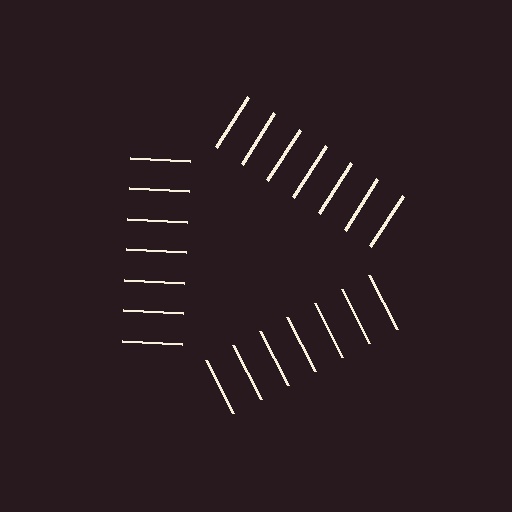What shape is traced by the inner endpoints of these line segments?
An illusory triangle — the line segments terminate on its edges but no continuous stroke is drawn.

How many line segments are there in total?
21 — 7 along each of the 3 edges.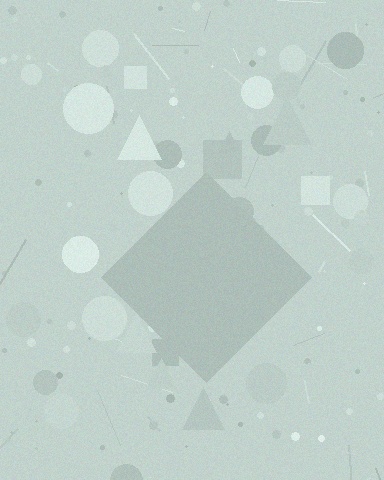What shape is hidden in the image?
A diamond is hidden in the image.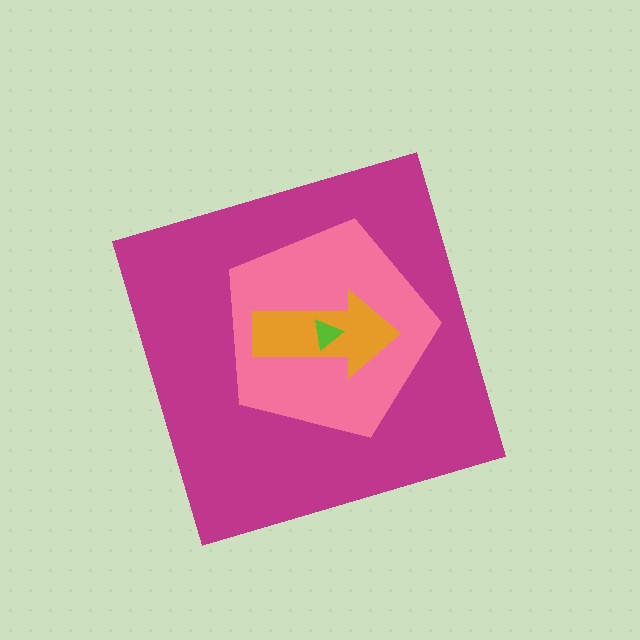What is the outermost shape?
The magenta diamond.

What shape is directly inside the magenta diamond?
The pink pentagon.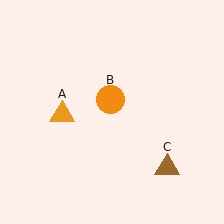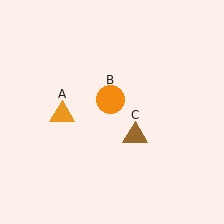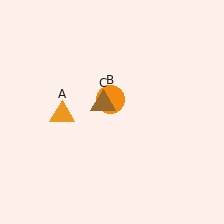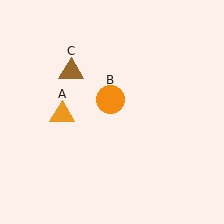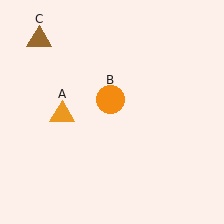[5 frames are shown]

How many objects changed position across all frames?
1 object changed position: brown triangle (object C).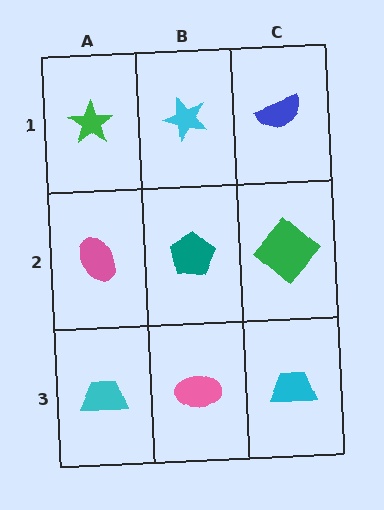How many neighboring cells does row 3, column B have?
3.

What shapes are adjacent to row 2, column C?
A blue semicircle (row 1, column C), a cyan trapezoid (row 3, column C), a teal pentagon (row 2, column B).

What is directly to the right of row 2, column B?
A green diamond.